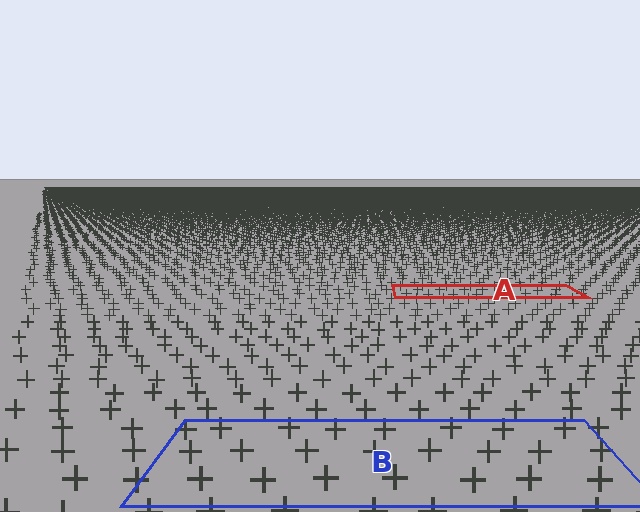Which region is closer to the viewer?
Region B is closer. The texture elements there are larger and more spread out.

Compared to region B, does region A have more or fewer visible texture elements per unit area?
Region A has more texture elements per unit area — they are packed more densely because it is farther away.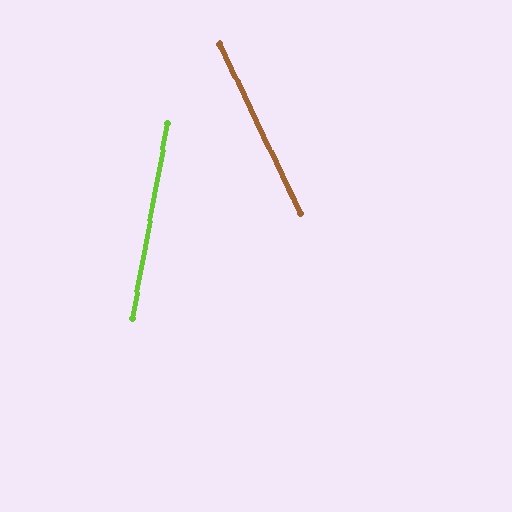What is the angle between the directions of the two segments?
Approximately 36 degrees.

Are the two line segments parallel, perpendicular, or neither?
Neither parallel nor perpendicular — they differ by about 36°.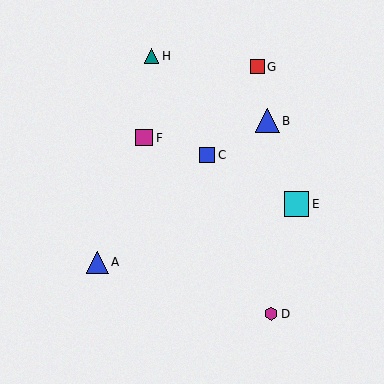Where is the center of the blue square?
The center of the blue square is at (207, 155).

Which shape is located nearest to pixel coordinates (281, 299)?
The magenta hexagon (labeled D) at (271, 314) is nearest to that location.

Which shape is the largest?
The cyan square (labeled E) is the largest.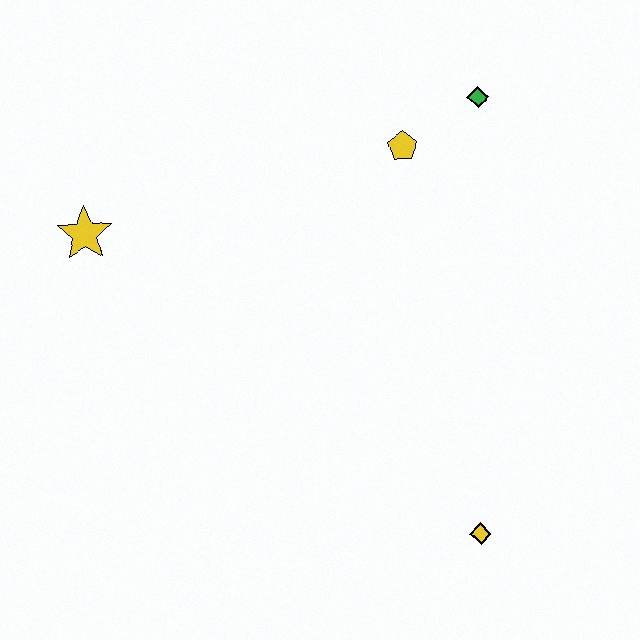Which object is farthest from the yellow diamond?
The yellow star is farthest from the yellow diamond.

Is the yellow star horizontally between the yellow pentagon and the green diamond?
No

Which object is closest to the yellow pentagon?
The green diamond is closest to the yellow pentagon.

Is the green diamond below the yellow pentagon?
No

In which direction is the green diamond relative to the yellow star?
The green diamond is to the right of the yellow star.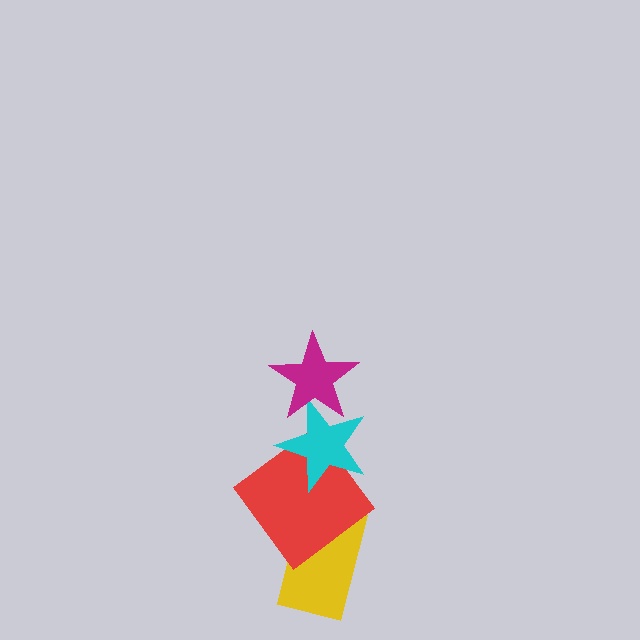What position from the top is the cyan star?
The cyan star is 2nd from the top.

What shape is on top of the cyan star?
The magenta star is on top of the cyan star.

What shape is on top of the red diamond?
The cyan star is on top of the red diamond.